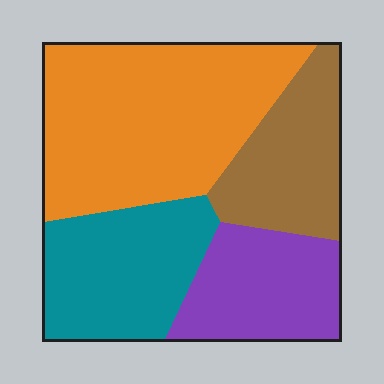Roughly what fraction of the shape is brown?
Brown covers roughly 20% of the shape.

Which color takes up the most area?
Orange, at roughly 40%.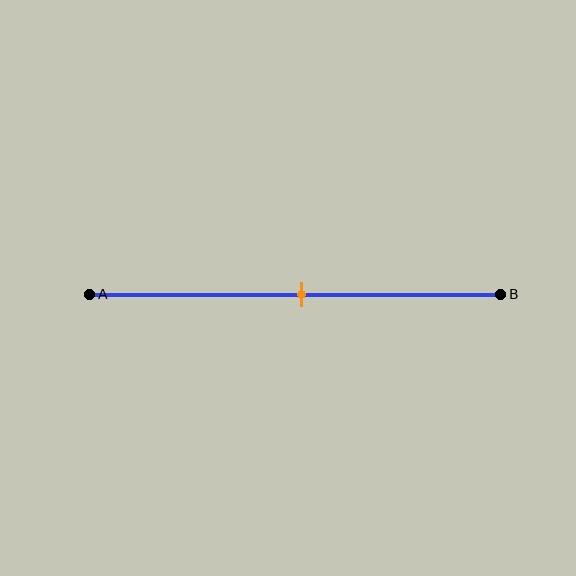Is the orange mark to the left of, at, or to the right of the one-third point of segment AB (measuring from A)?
The orange mark is to the right of the one-third point of segment AB.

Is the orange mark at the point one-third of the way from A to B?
No, the mark is at about 50% from A, not at the 33% one-third point.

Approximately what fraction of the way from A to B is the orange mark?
The orange mark is approximately 50% of the way from A to B.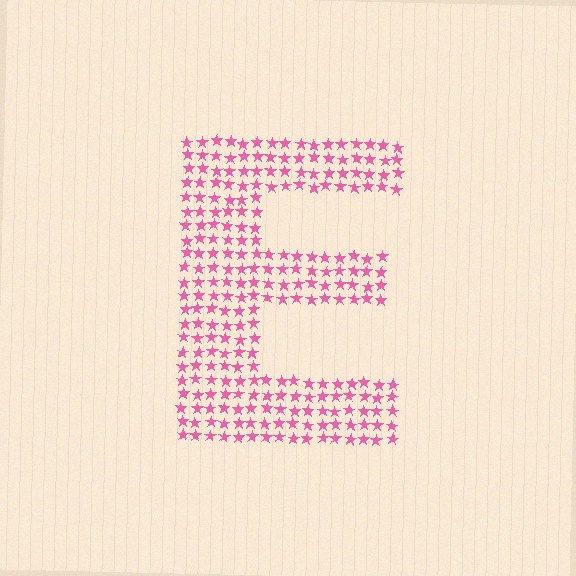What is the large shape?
The large shape is the letter E.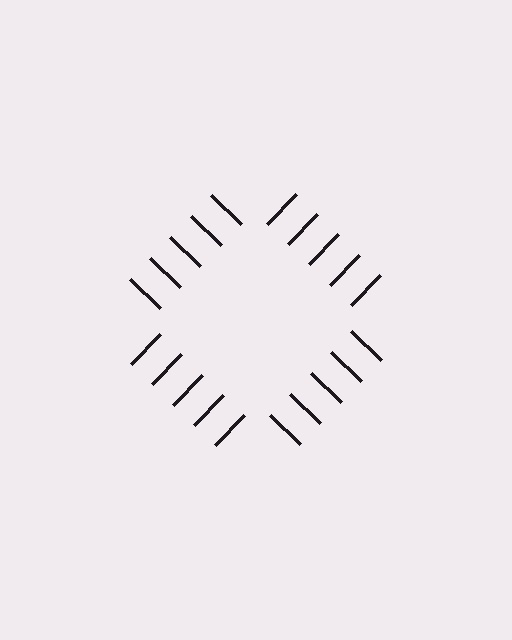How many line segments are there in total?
20 — 5 along each of the 4 edges.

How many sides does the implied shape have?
4 sides — the line-ends trace a square.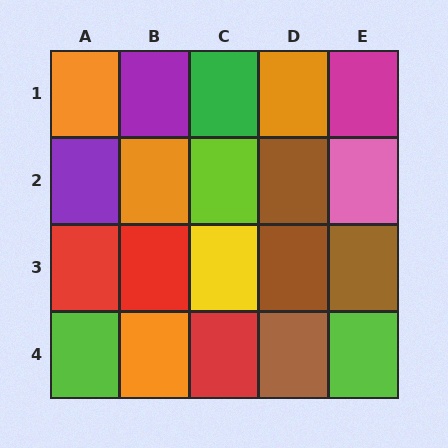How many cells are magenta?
1 cell is magenta.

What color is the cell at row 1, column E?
Magenta.